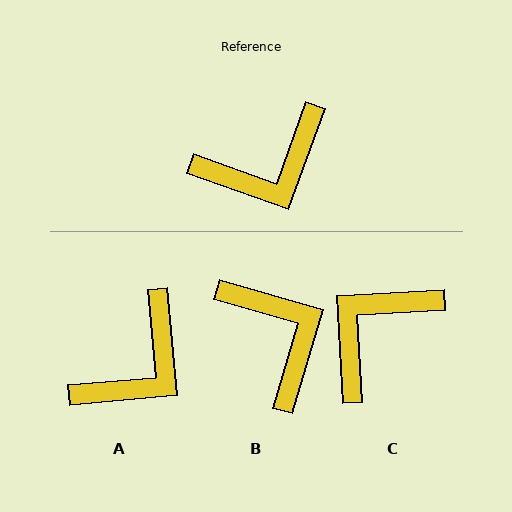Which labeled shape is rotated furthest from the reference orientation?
C, about 157 degrees away.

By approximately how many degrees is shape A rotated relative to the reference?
Approximately 25 degrees counter-clockwise.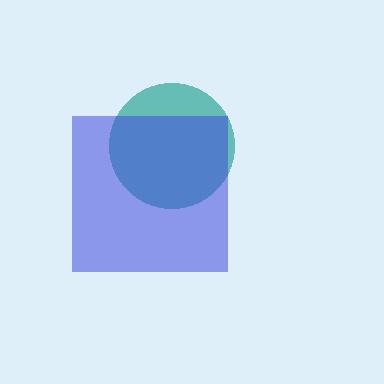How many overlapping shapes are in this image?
There are 2 overlapping shapes in the image.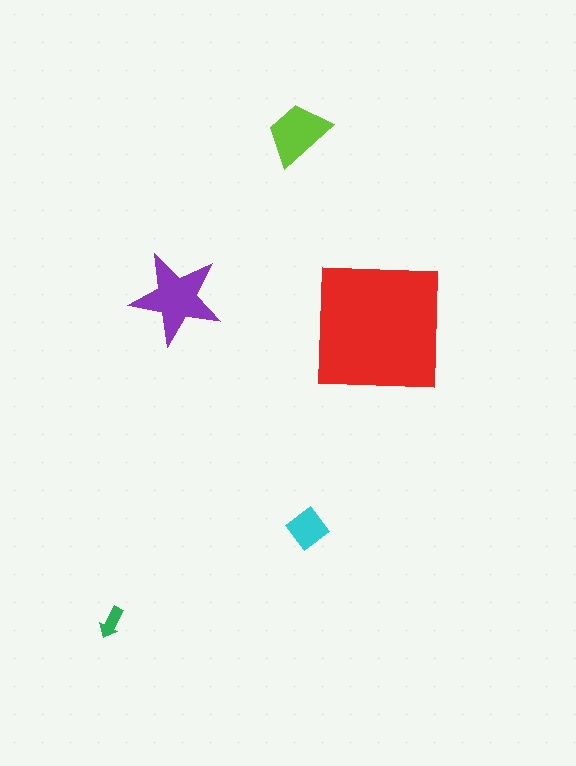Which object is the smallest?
The green arrow.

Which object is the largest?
The red square.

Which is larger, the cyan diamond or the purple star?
The purple star.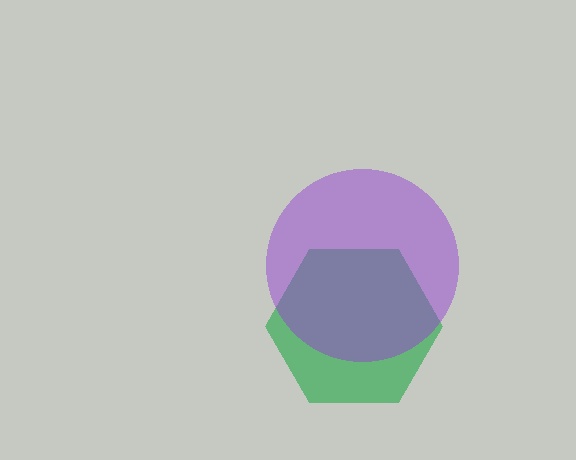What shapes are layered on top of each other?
The layered shapes are: a green hexagon, a purple circle.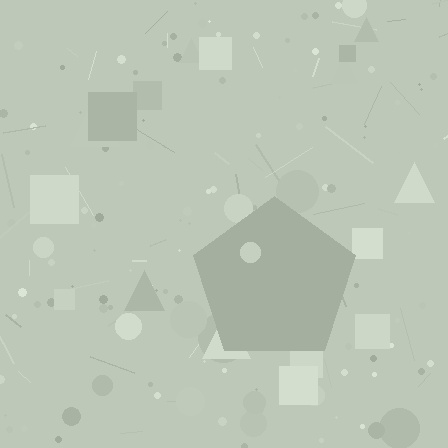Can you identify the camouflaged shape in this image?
The camouflaged shape is a pentagon.